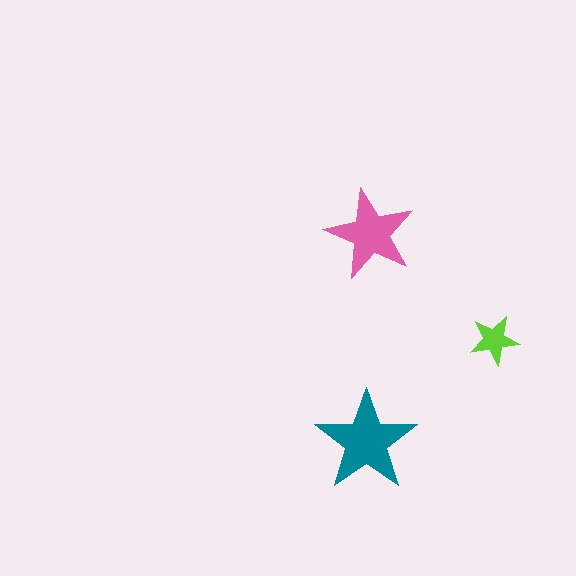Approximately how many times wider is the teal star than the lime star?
About 2 times wider.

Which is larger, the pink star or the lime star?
The pink one.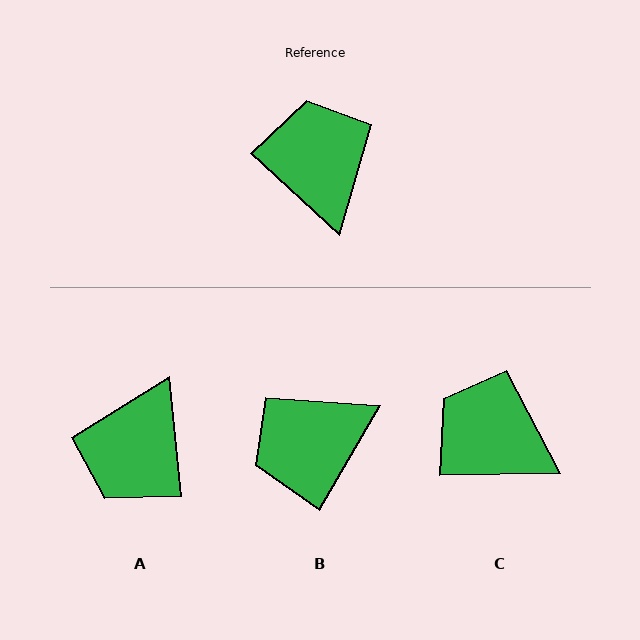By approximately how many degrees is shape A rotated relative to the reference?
Approximately 138 degrees counter-clockwise.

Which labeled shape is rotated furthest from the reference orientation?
A, about 138 degrees away.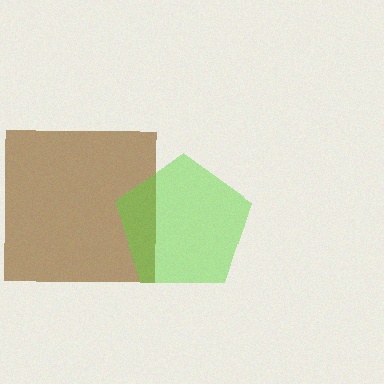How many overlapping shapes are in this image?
There are 2 overlapping shapes in the image.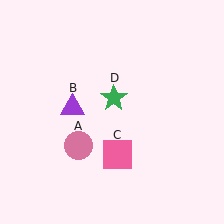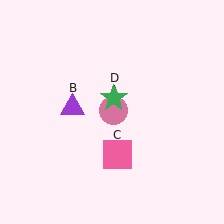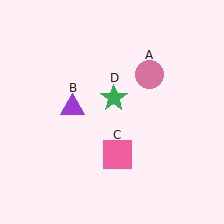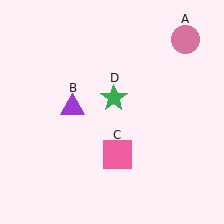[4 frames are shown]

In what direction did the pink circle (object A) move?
The pink circle (object A) moved up and to the right.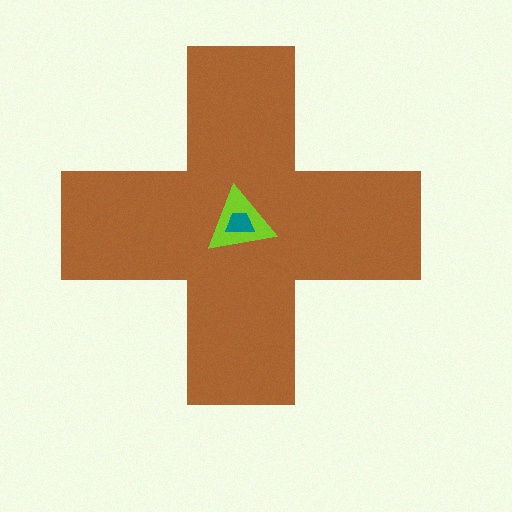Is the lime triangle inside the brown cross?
Yes.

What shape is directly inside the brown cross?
The lime triangle.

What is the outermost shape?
The brown cross.